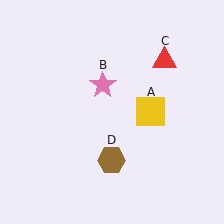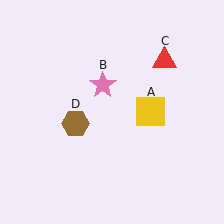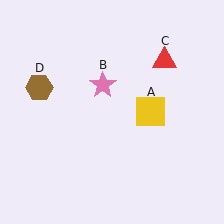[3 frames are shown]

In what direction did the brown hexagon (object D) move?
The brown hexagon (object D) moved up and to the left.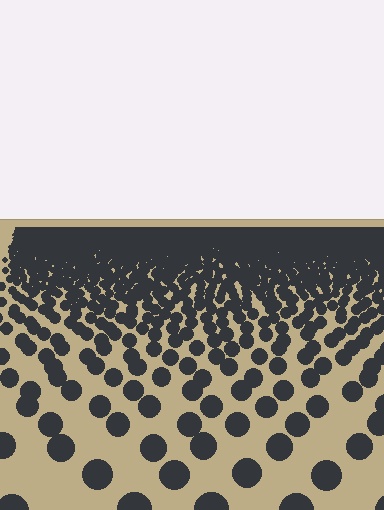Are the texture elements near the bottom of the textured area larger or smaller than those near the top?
Larger. Near the bottom, elements are closer to the viewer and appear at a bigger on-screen size.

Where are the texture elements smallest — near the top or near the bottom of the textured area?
Near the top.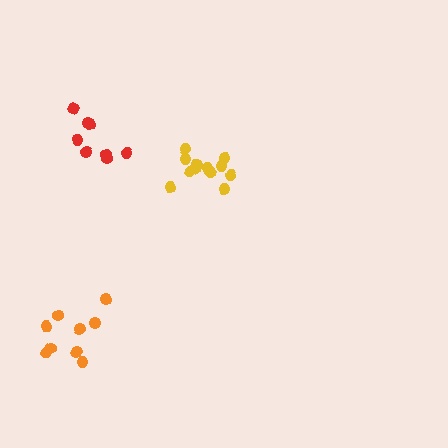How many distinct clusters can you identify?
There are 3 distinct clusters.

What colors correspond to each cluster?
The clusters are colored: red, yellow, orange.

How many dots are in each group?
Group 1: 8 dots, Group 2: 12 dots, Group 3: 9 dots (29 total).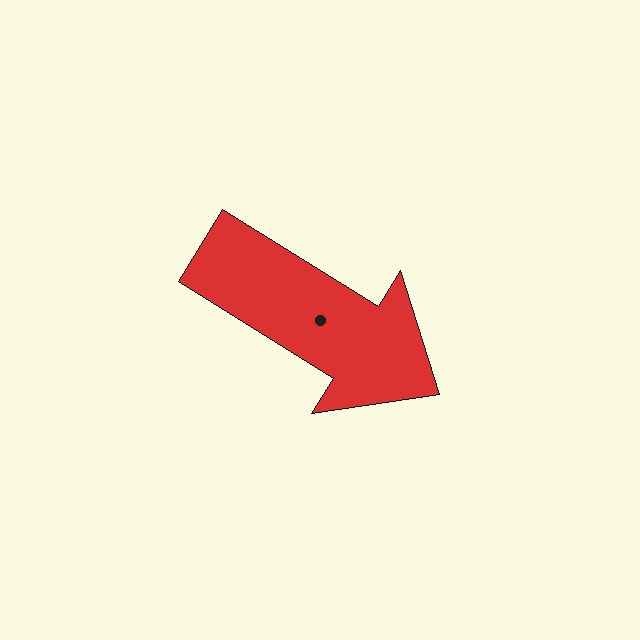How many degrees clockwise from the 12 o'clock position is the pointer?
Approximately 122 degrees.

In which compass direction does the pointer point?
Southeast.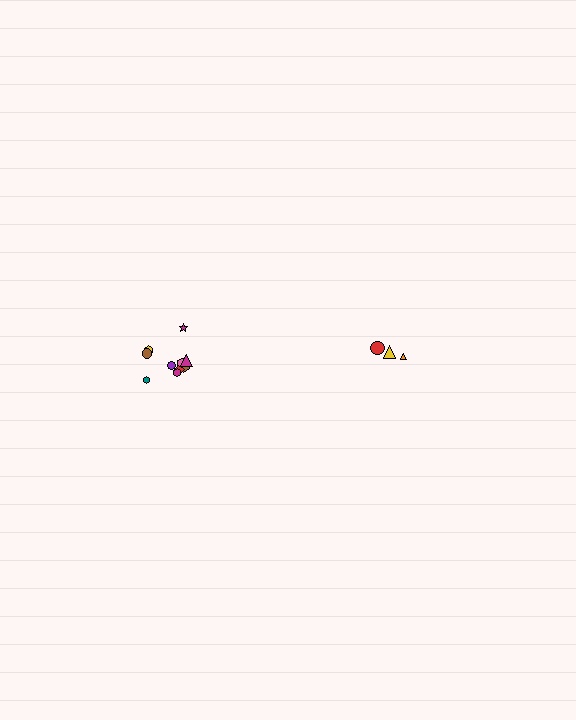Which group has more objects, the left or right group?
The left group.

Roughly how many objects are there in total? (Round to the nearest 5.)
Roughly 15 objects in total.